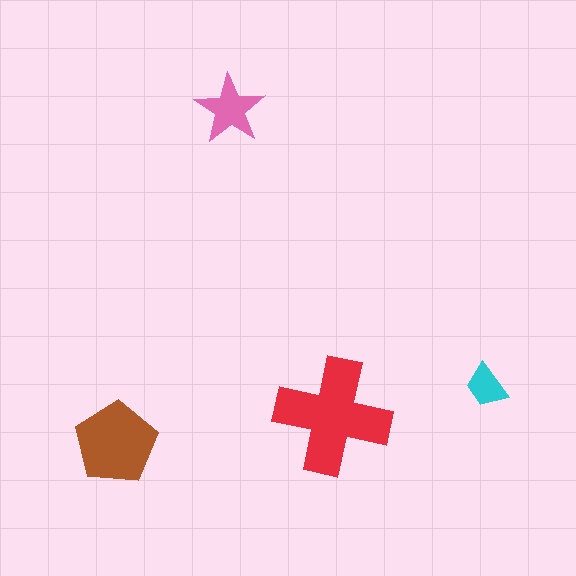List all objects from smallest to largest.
The cyan trapezoid, the pink star, the brown pentagon, the red cross.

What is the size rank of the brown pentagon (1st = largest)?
2nd.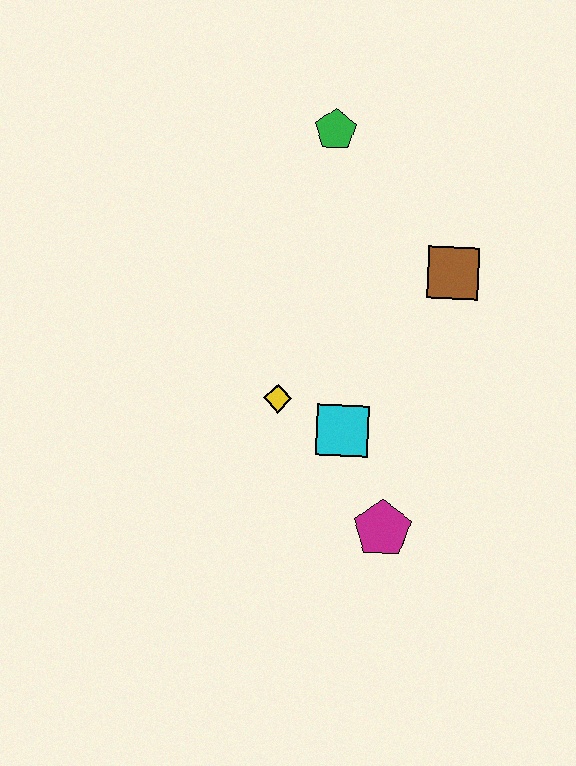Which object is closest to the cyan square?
The yellow diamond is closest to the cyan square.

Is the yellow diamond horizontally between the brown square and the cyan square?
No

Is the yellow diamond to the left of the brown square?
Yes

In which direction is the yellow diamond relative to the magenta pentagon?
The yellow diamond is above the magenta pentagon.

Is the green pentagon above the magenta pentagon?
Yes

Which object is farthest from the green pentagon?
The magenta pentagon is farthest from the green pentagon.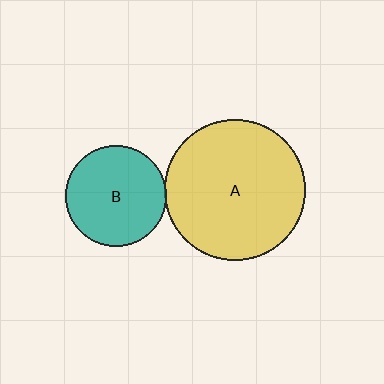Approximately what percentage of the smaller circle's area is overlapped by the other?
Approximately 5%.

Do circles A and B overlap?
Yes.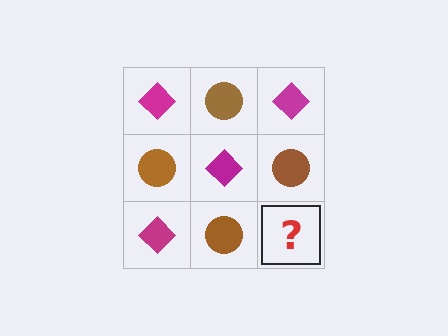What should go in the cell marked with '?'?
The missing cell should contain a magenta diamond.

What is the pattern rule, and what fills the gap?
The rule is that it alternates magenta diamond and brown circle in a checkerboard pattern. The gap should be filled with a magenta diamond.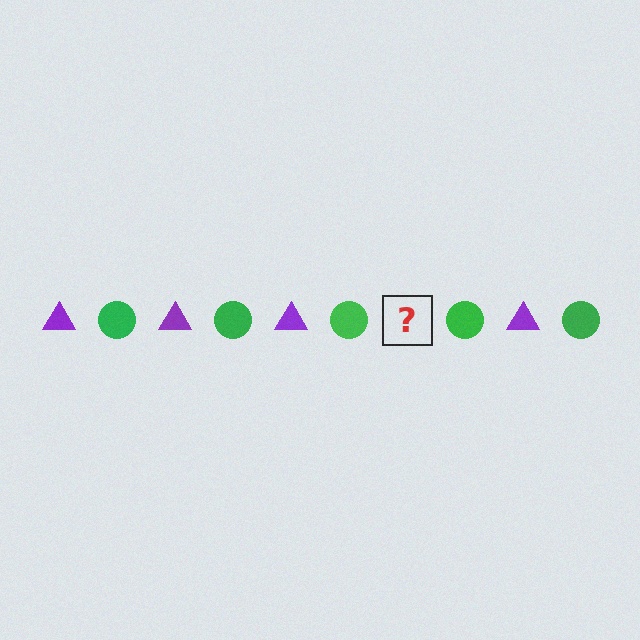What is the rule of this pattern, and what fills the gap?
The rule is that the pattern alternates between purple triangle and green circle. The gap should be filled with a purple triangle.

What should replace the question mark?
The question mark should be replaced with a purple triangle.